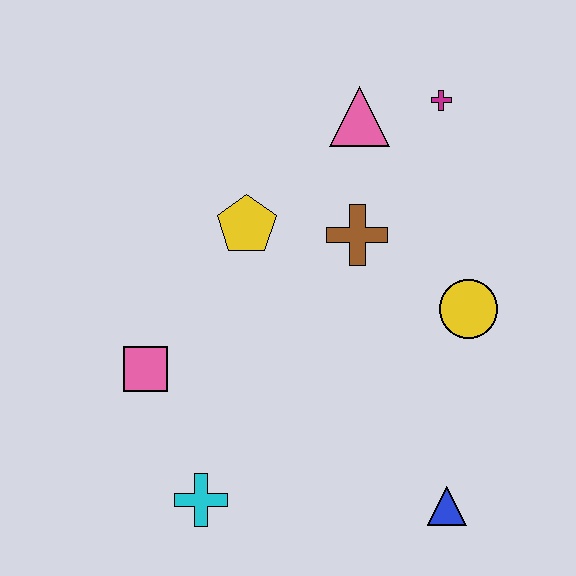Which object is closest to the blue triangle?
The yellow circle is closest to the blue triangle.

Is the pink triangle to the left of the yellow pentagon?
No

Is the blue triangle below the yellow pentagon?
Yes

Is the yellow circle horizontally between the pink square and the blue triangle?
No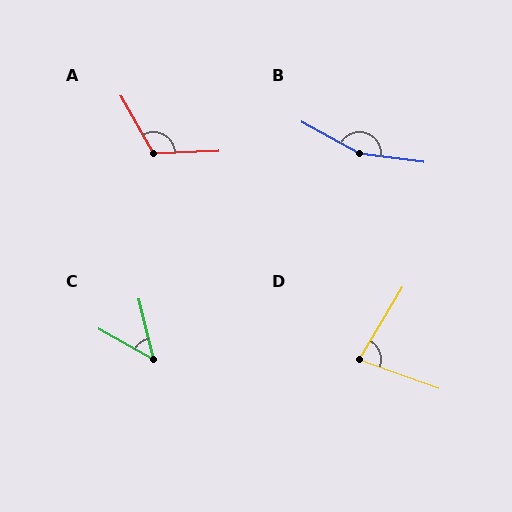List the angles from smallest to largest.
C (47°), D (79°), A (118°), B (159°).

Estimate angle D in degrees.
Approximately 79 degrees.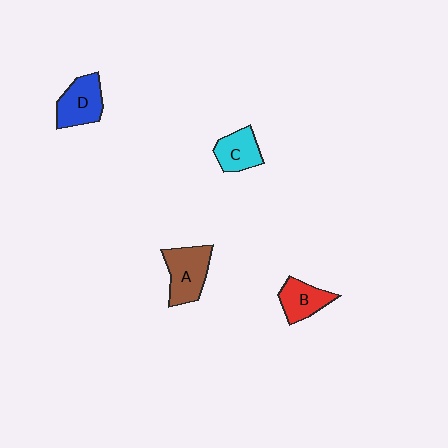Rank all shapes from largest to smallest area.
From largest to smallest: A (brown), D (blue), B (red), C (cyan).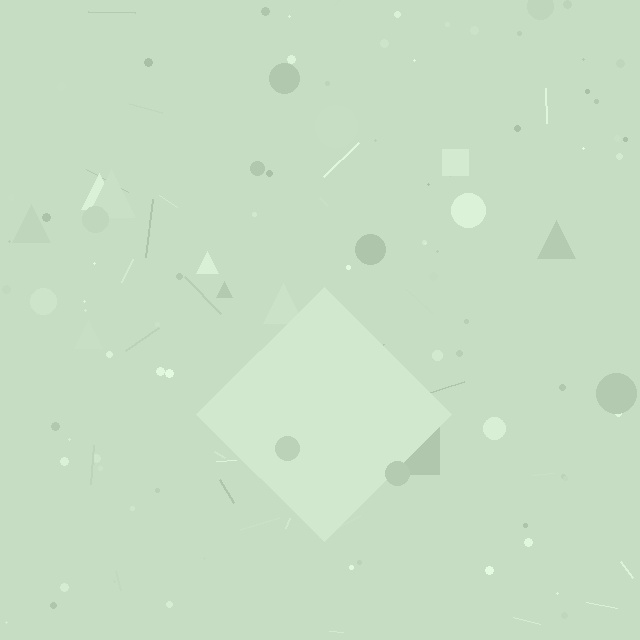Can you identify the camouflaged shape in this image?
The camouflaged shape is a diamond.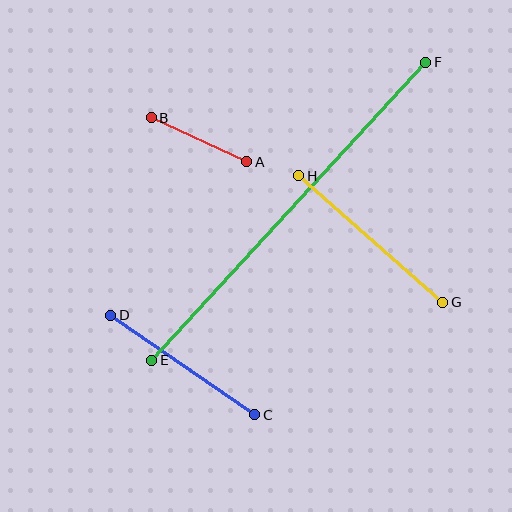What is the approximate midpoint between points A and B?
The midpoint is at approximately (199, 140) pixels.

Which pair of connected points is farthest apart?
Points E and F are farthest apart.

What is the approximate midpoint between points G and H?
The midpoint is at approximately (371, 239) pixels.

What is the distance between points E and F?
The distance is approximately 405 pixels.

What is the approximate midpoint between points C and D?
The midpoint is at approximately (183, 365) pixels.